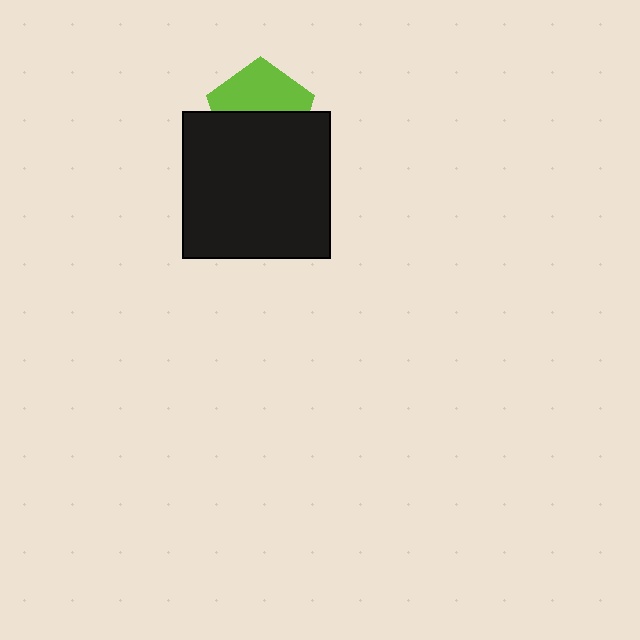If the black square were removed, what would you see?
You would see the complete lime pentagon.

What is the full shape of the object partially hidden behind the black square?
The partially hidden object is a lime pentagon.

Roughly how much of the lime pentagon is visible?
About half of it is visible (roughly 49%).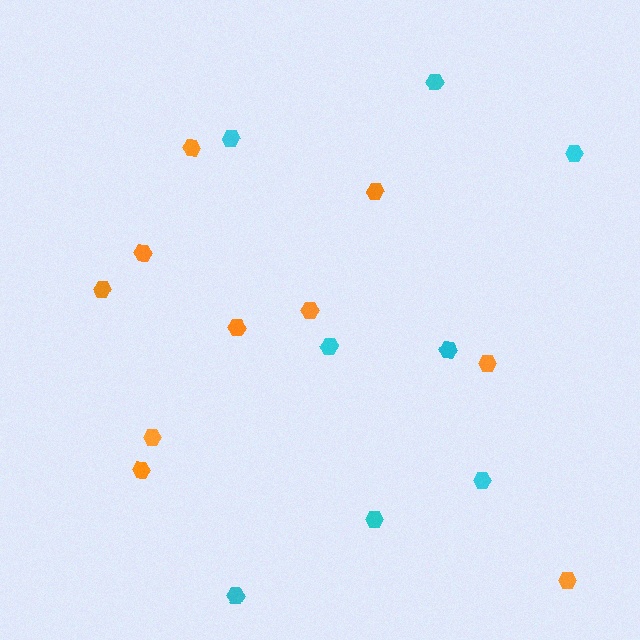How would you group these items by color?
There are 2 groups: one group of cyan hexagons (8) and one group of orange hexagons (10).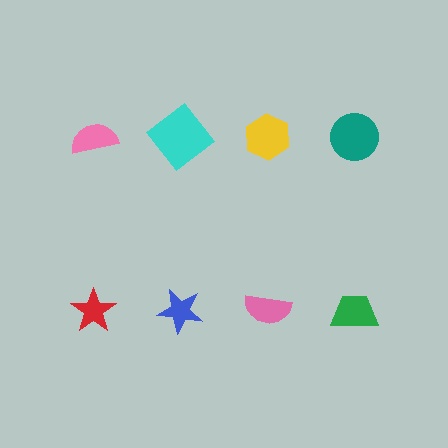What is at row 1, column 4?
A teal circle.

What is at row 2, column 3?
A pink semicircle.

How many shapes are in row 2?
4 shapes.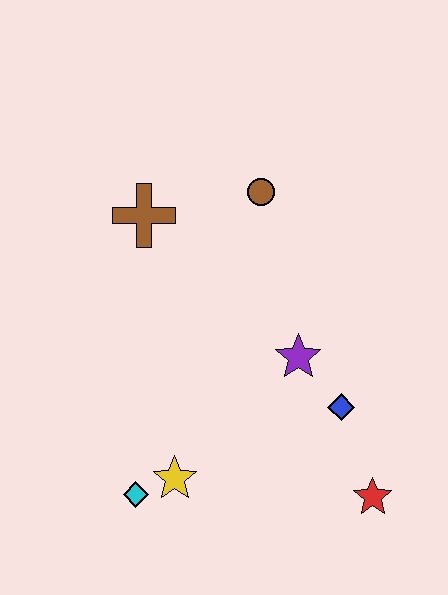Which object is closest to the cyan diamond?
The yellow star is closest to the cyan diamond.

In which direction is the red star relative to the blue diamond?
The red star is below the blue diamond.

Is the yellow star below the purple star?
Yes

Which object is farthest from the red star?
The brown cross is farthest from the red star.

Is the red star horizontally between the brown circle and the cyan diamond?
No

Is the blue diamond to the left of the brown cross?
No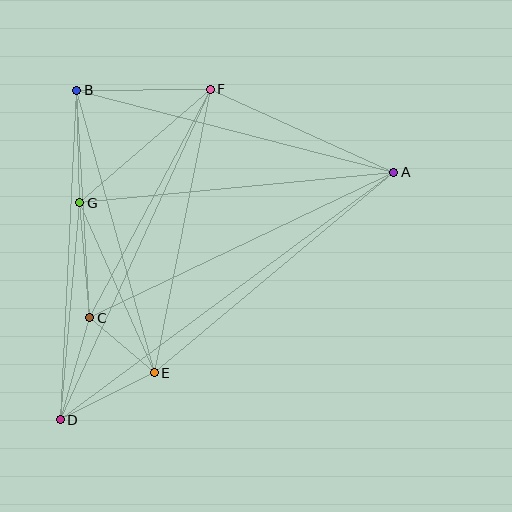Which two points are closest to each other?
Points C and E are closest to each other.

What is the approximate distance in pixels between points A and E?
The distance between A and E is approximately 312 pixels.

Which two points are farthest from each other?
Points A and D are farthest from each other.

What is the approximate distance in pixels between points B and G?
The distance between B and G is approximately 112 pixels.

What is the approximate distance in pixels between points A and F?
The distance between A and F is approximately 202 pixels.